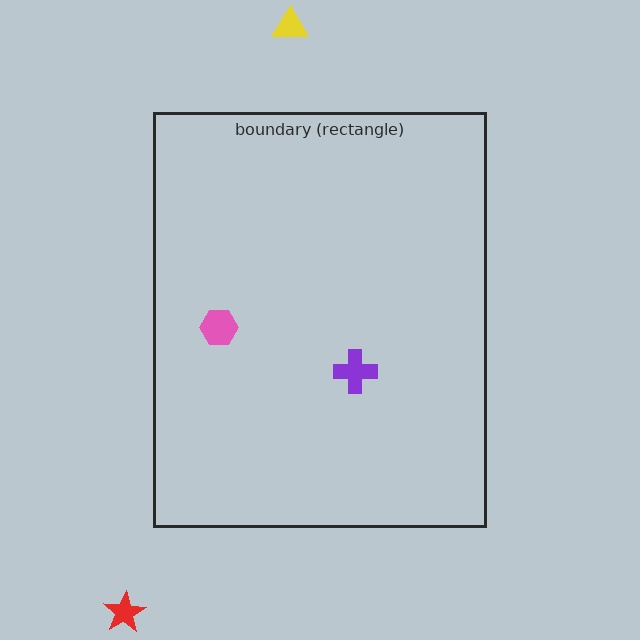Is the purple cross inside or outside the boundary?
Inside.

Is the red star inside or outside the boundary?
Outside.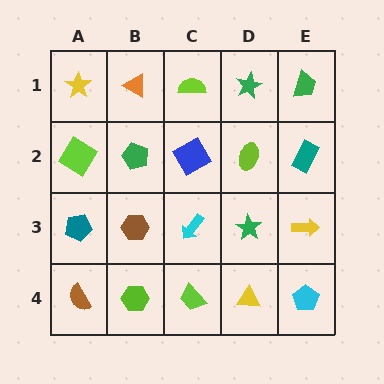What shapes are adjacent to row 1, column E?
A teal rectangle (row 2, column E), a green star (row 1, column D).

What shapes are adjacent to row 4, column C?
A cyan arrow (row 3, column C), a lime hexagon (row 4, column B), a yellow triangle (row 4, column D).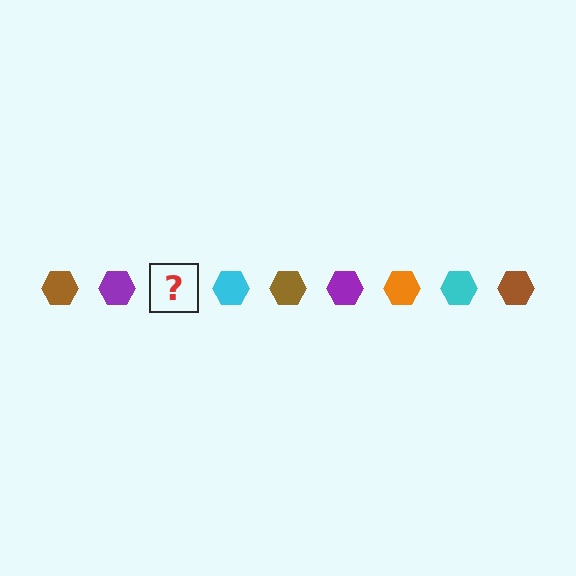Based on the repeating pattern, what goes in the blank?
The blank should be an orange hexagon.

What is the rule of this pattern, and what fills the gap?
The rule is that the pattern cycles through brown, purple, orange, cyan hexagons. The gap should be filled with an orange hexagon.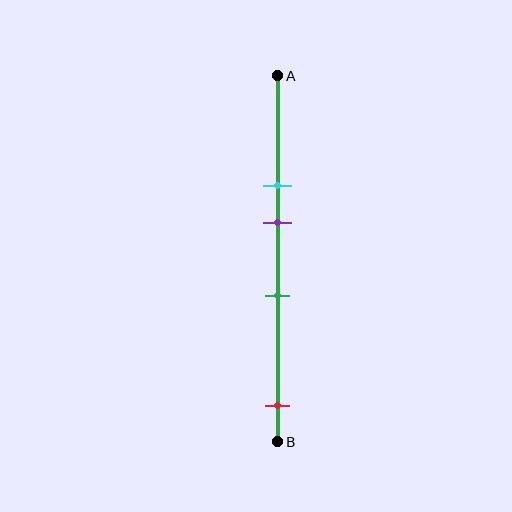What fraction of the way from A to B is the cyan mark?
The cyan mark is approximately 30% (0.3) of the way from A to B.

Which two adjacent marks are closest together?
The cyan and purple marks are the closest adjacent pair.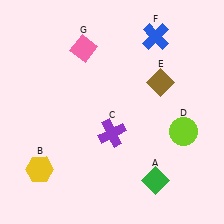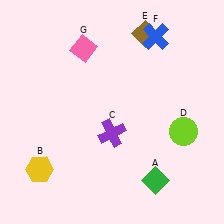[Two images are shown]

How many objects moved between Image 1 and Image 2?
1 object moved between the two images.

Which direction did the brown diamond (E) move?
The brown diamond (E) moved up.